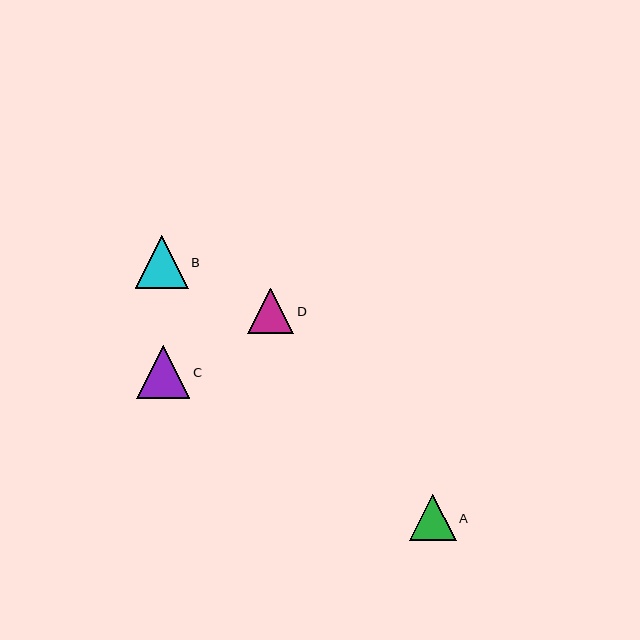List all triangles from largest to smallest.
From largest to smallest: B, C, A, D.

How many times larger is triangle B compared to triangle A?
Triangle B is approximately 1.1 times the size of triangle A.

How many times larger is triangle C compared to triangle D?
Triangle C is approximately 1.2 times the size of triangle D.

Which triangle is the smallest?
Triangle D is the smallest with a size of approximately 46 pixels.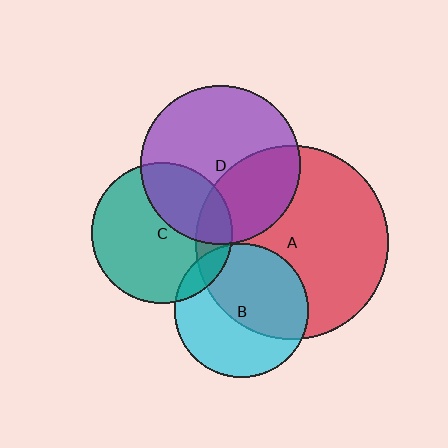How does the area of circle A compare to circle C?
Approximately 1.9 times.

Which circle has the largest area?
Circle A (red).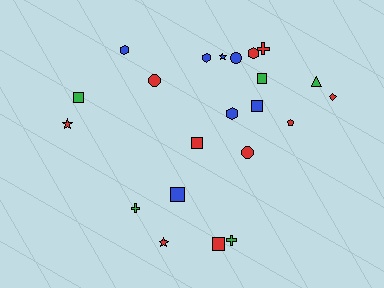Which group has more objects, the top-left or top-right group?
The top-right group.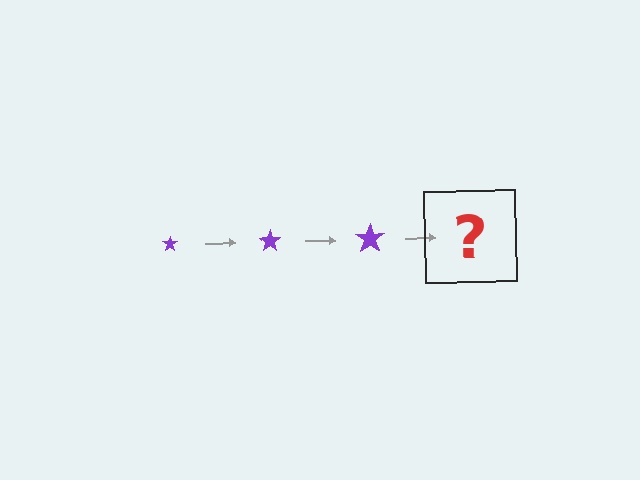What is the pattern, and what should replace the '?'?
The pattern is that the star gets progressively larger each step. The '?' should be a purple star, larger than the previous one.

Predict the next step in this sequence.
The next step is a purple star, larger than the previous one.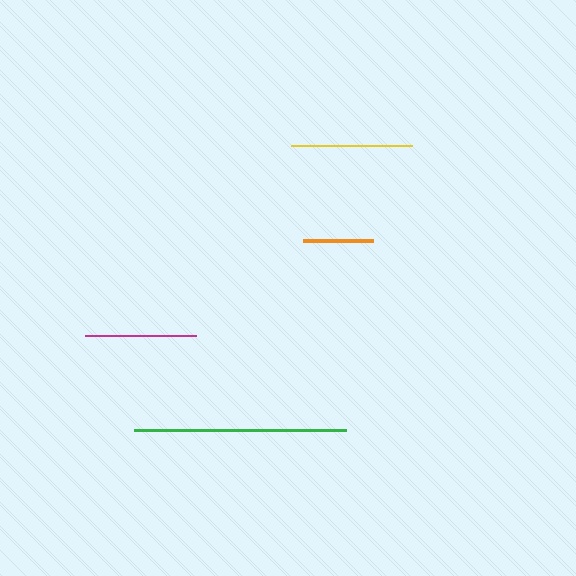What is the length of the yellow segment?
The yellow segment is approximately 121 pixels long.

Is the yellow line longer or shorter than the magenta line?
The yellow line is longer than the magenta line.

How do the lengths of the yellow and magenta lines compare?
The yellow and magenta lines are approximately the same length.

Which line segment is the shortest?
The orange line is the shortest at approximately 70 pixels.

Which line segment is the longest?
The green line is the longest at approximately 212 pixels.